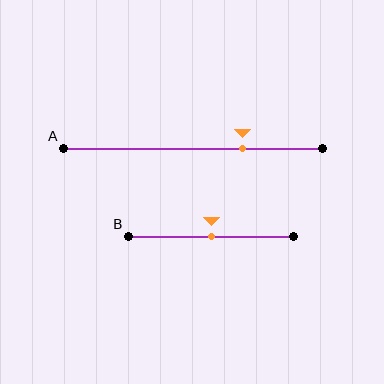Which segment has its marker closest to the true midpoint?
Segment B has its marker closest to the true midpoint.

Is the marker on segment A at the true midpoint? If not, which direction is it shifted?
No, the marker on segment A is shifted to the right by about 19% of the segment length.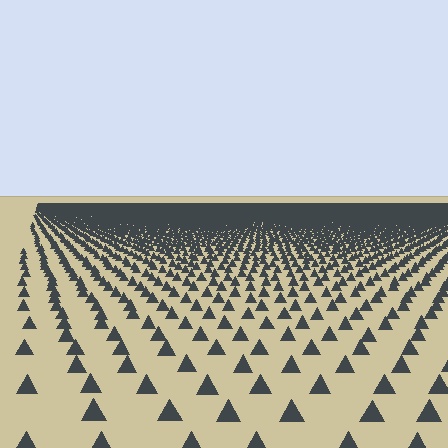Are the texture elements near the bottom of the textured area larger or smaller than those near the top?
Larger. Near the bottom, elements are closer to the viewer and appear at a bigger on-screen size.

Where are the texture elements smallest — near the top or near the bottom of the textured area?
Near the top.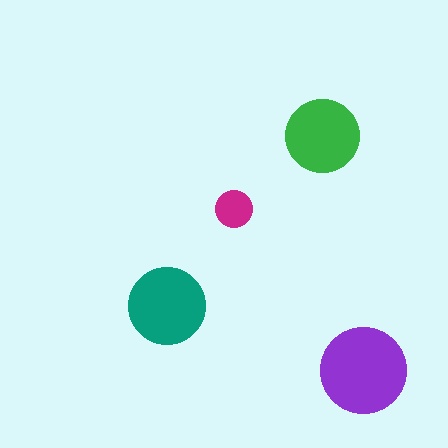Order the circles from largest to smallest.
the purple one, the teal one, the green one, the magenta one.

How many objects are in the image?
There are 4 objects in the image.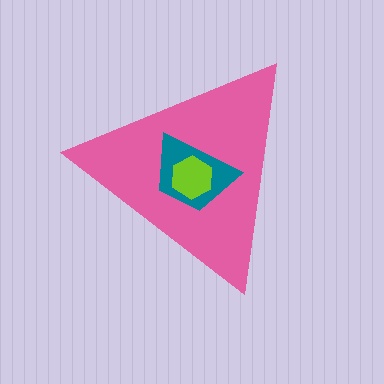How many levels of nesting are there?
3.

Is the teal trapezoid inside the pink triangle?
Yes.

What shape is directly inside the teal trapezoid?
The lime hexagon.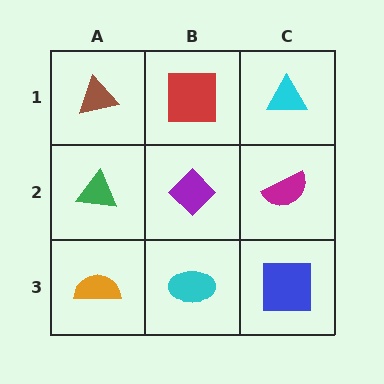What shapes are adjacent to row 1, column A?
A green triangle (row 2, column A), a red square (row 1, column B).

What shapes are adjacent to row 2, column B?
A red square (row 1, column B), a cyan ellipse (row 3, column B), a green triangle (row 2, column A), a magenta semicircle (row 2, column C).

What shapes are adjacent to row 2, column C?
A cyan triangle (row 1, column C), a blue square (row 3, column C), a purple diamond (row 2, column B).